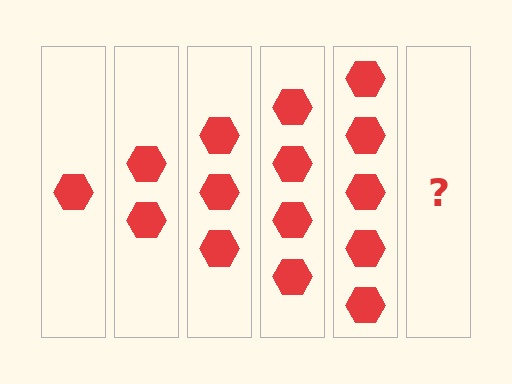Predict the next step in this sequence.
The next step is 6 hexagons.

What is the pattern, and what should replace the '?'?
The pattern is that each step adds one more hexagon. The '?' should be 6 hexagons.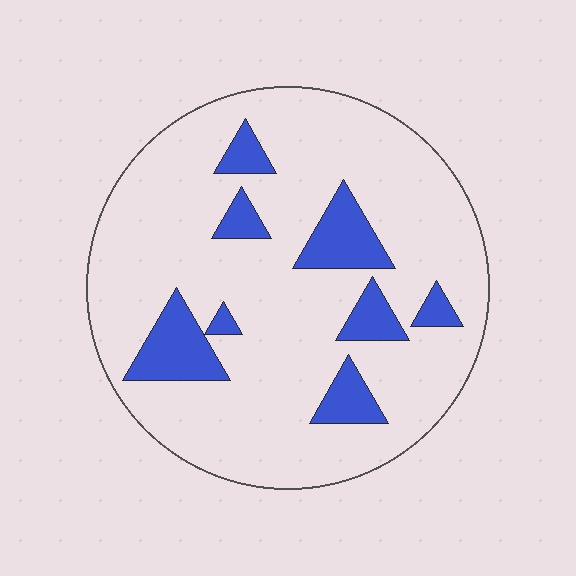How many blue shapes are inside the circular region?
8.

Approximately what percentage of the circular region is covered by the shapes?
Approximately 15%.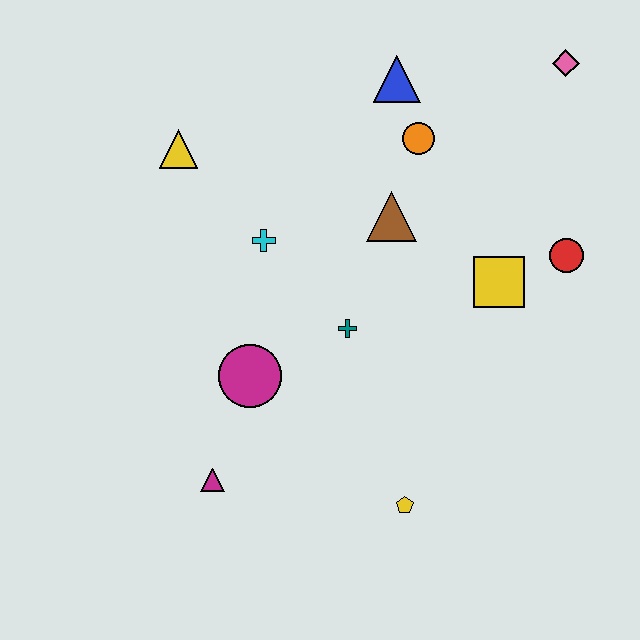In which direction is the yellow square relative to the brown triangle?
The yellow square is to the right of the brown triangle.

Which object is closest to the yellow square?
The red circle is closest to the yellow square.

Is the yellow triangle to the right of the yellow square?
No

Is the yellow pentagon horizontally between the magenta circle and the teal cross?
No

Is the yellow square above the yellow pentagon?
Yes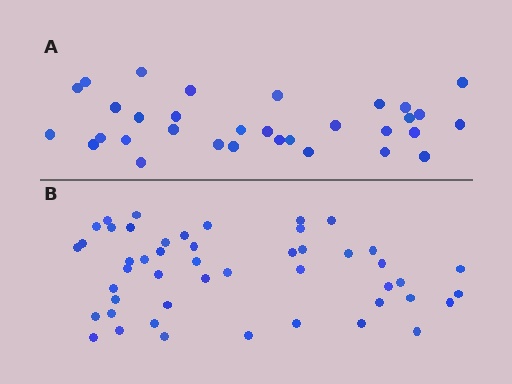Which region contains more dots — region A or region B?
Region B (the bottom region) has more dots.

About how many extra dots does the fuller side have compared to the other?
Region B has approximately 15 more dots than region A.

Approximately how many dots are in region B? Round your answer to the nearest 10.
About 50 dots. (The exact count is 48, which rounds to 50.)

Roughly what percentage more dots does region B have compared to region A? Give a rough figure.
About 50% more.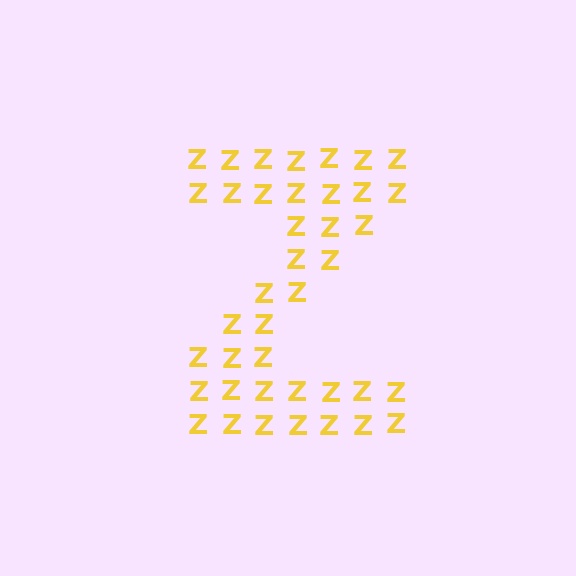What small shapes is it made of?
It is made of small letter Z's.